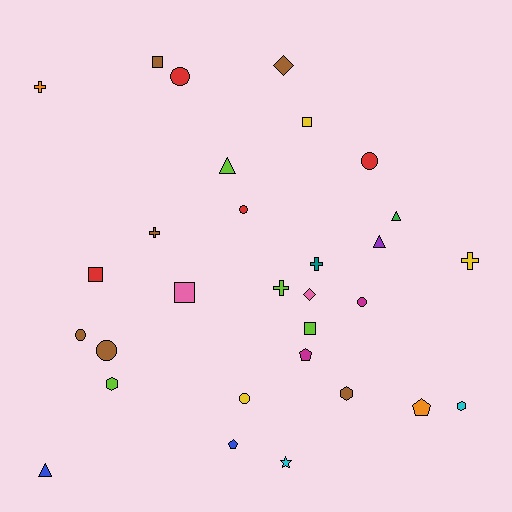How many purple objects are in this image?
There is 1 purple object.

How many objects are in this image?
There are 30 objects.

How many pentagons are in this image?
There are 3 pentagons.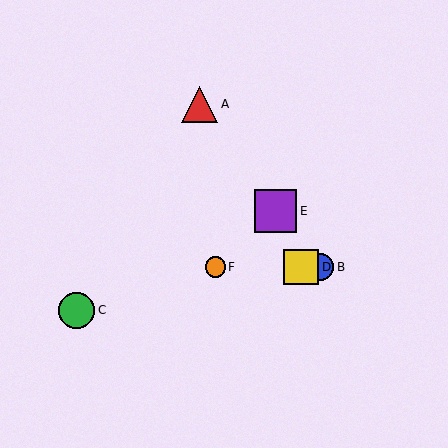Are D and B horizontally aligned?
Yes, both are at y≈267.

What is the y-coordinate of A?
Object A is at y≈104.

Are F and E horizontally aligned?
No, F is at y≈267 and E is at y≈211.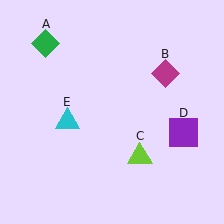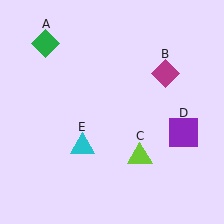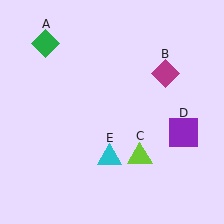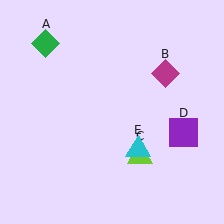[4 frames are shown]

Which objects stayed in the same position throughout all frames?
Green diamond (object A) and magenta diamond (object B) and lime triangle (object C) and purple square (object D) remained stationary.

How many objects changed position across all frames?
1 object changed position: cyan triangle (object E).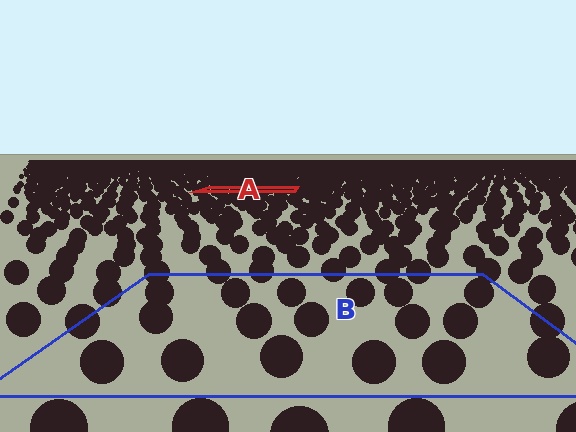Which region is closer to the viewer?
Region B is closer. The texture elements there are larger and more spread out.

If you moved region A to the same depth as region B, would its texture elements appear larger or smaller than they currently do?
They would appear larger. At a closer depth, the same texture elements are projected at a bigger on-screen size.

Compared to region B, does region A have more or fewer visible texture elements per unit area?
Region A has more texture elements per unit area — they are packed more densely because it is farther away.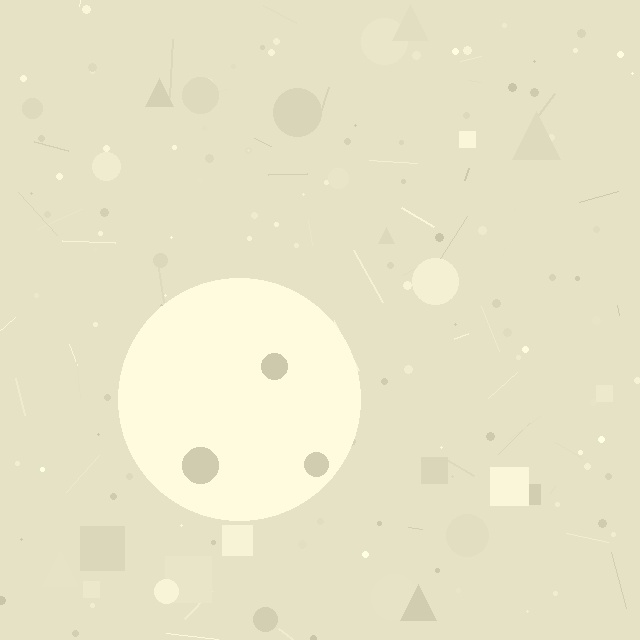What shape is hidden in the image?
A circle is hidden in the image.